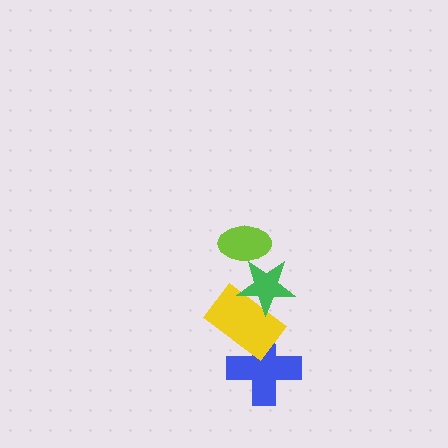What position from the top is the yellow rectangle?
The yellow rectangle is 3rd from the top.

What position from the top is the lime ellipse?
The lime ellipse is 1st from the top.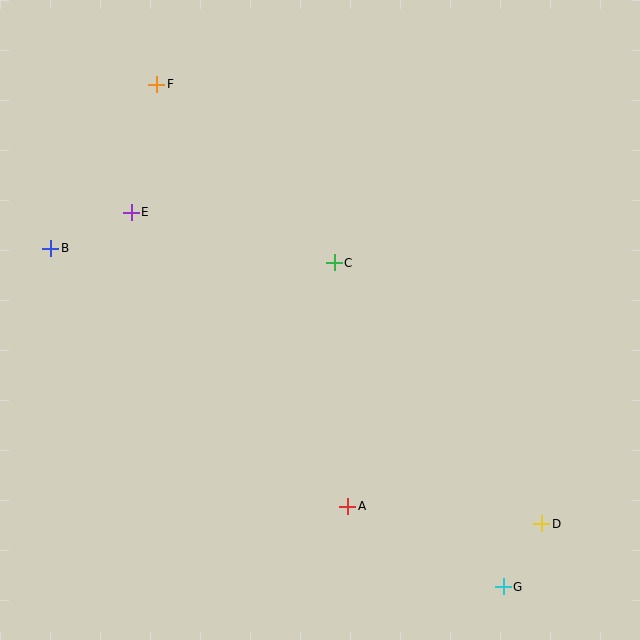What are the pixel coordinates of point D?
Point D is at (542, 524).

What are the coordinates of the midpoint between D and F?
The midpoint between D and F is at (349, 304).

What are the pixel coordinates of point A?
Point A is at (348, 506).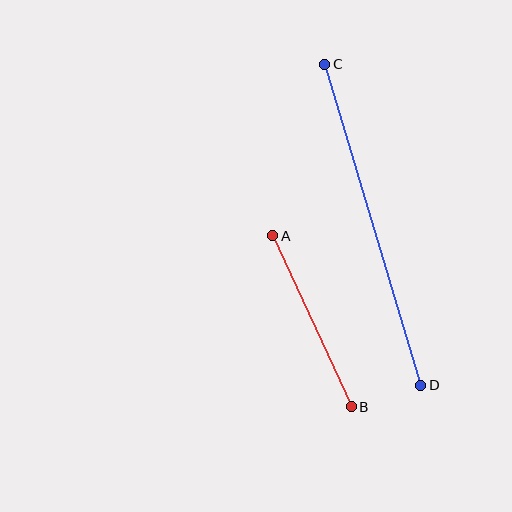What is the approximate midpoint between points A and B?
The midpoint is at approximately (312, 321) pixels.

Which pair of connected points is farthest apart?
Points C and D are farthest apart.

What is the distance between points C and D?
The distance is approximately 335 pixels.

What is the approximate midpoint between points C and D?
The midpoint is at approximately (373, 225) pixels.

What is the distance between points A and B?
The distance is approximately 189 pixels.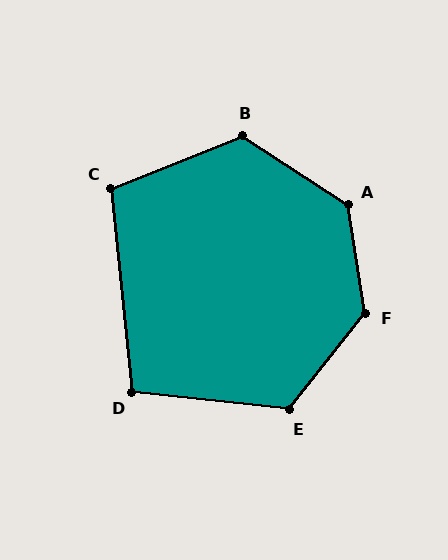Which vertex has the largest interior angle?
F, at approximately 133 degrees.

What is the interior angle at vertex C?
Approximately 106 degrees (obtuse).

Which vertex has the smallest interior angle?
D, at approximately 102 degrees.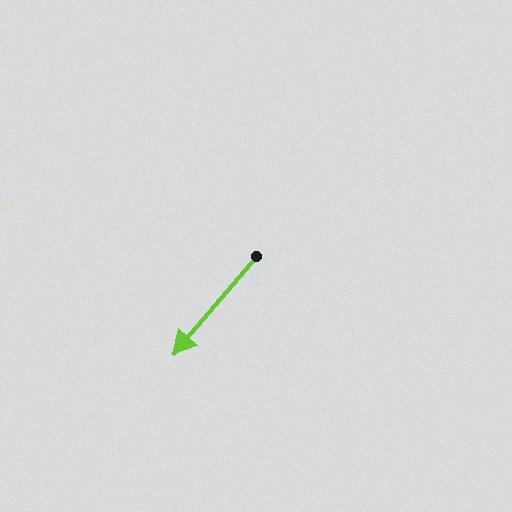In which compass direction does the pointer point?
Southwest.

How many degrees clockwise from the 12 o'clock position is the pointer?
Approximately 220 degrees.